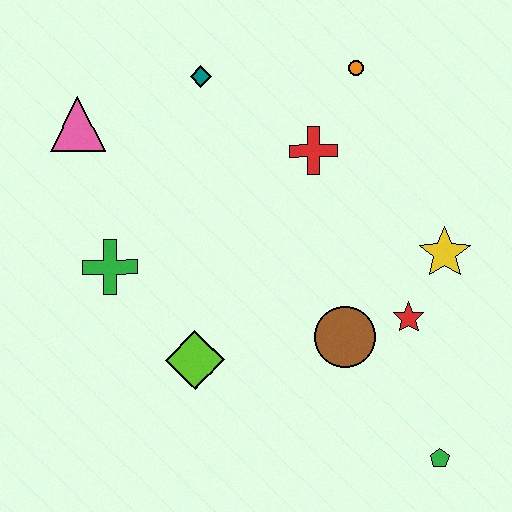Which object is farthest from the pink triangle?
The green pentagon is farthest from the pink triangle.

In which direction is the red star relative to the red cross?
The red star is below the red cross.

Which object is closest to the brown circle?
The red star is closest to the brown circle.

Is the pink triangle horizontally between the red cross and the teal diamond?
No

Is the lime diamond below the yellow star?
Yes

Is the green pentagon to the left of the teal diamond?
No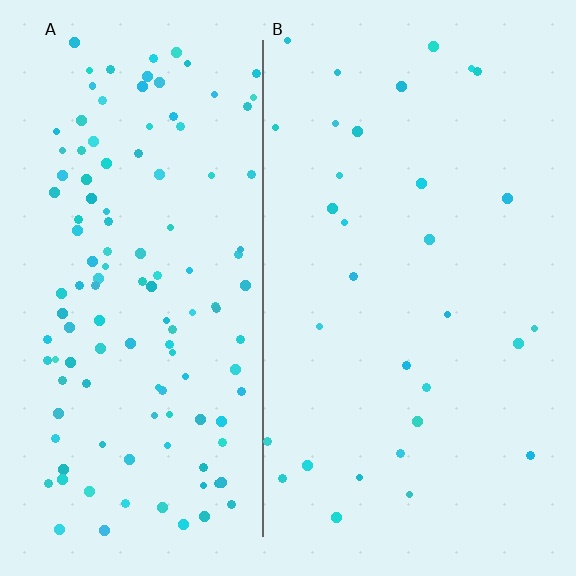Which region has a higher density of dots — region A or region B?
A (the left).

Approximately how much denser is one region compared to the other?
Approximately 4.1× — region A over region B.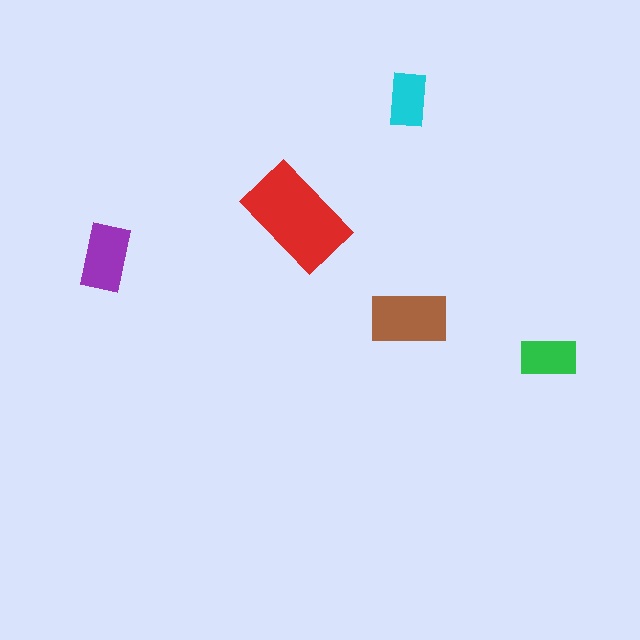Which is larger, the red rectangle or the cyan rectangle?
The red one.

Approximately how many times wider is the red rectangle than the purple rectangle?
About 1.5 times wider.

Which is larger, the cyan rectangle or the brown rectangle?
The brown one.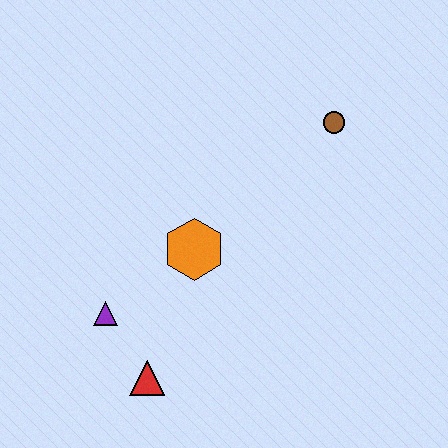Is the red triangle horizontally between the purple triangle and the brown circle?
Yes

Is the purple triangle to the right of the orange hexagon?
No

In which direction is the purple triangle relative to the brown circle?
The purple triangle is to the left of the brown circle.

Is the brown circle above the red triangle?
Yes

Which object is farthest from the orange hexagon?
The brown circle is farthest from the orange hexagon.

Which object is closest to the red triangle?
The purple triangle is closest to the red triangle.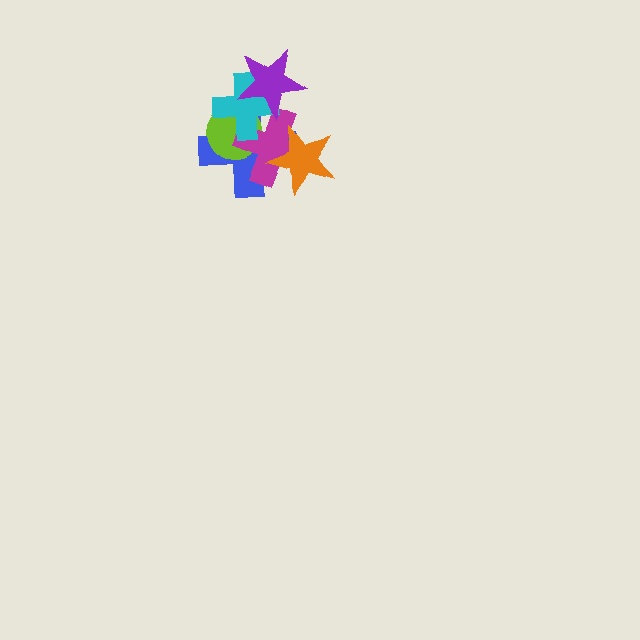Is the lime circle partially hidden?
Yes, it is partially covered by another shape.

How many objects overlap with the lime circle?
3 objects overlap with the lime circle.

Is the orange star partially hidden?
No, no other shape covers it.